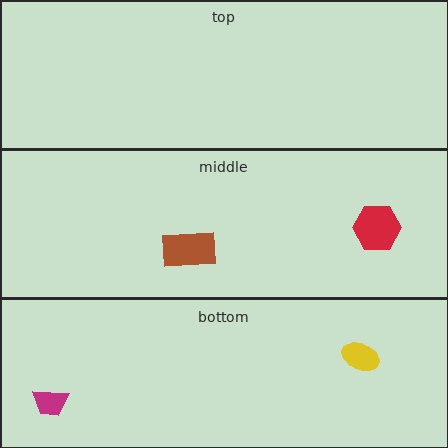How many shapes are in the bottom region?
2.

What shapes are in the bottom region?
The magenta trapezoid, the yellow ellipse.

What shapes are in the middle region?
The red hexagon, the brown rectangle.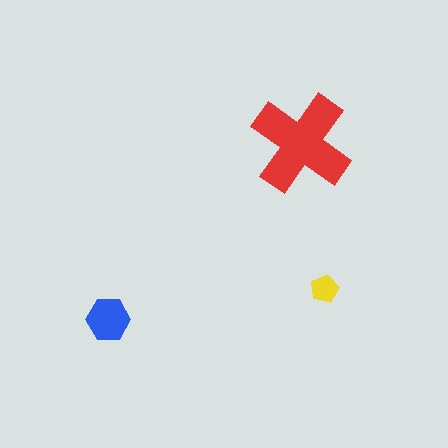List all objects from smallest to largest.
The yellow pentagon, the blue hexagon, the red cross.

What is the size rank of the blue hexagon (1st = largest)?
2nd.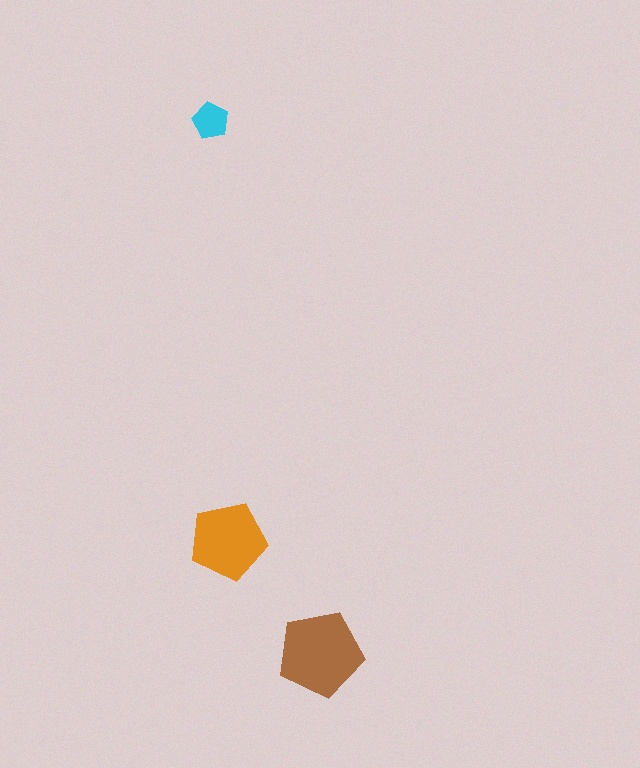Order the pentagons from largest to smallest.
the brown one, the orange one, the cyan one.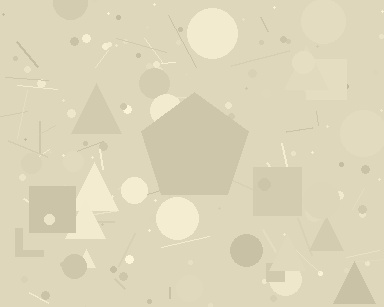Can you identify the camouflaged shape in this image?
The camouflaged shape is a pentagon.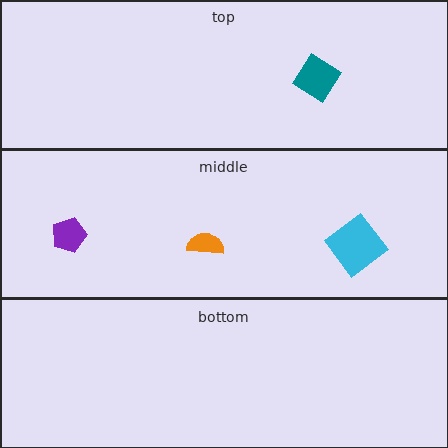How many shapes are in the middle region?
3.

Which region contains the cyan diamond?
The middle region.